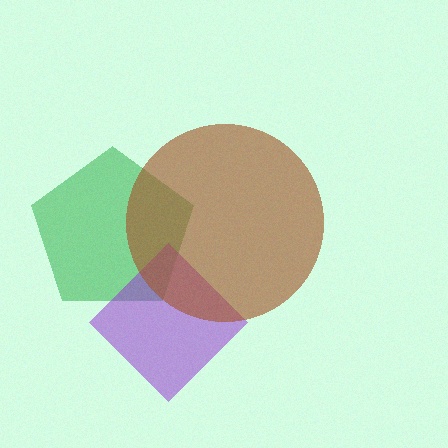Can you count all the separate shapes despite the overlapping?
Yes, there are 3 separate shapes.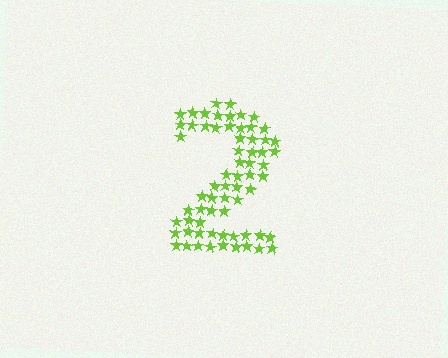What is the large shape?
The large shape is the digit 2.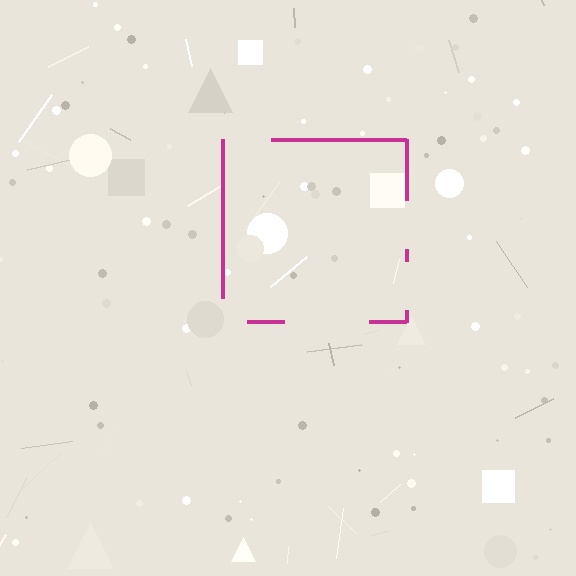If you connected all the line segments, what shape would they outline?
They would outline a square.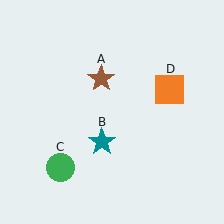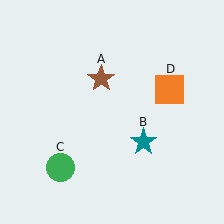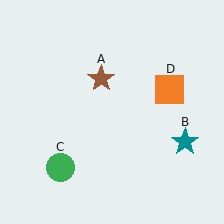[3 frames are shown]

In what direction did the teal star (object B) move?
The teal star (object B) moved right.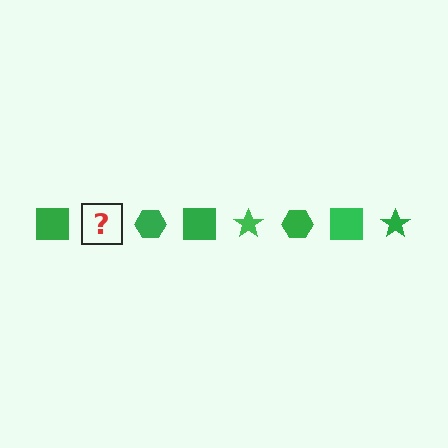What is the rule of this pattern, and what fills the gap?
The rule is that the pattern cycles through square, star, hexagon shapes in green. The gap should be filled with a green star.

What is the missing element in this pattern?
The missing element is a green star.